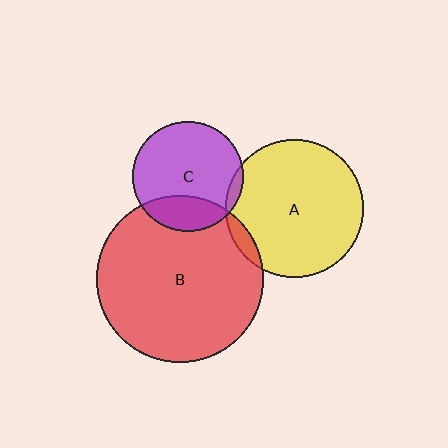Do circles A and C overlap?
Yes.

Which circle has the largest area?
Circle B (red).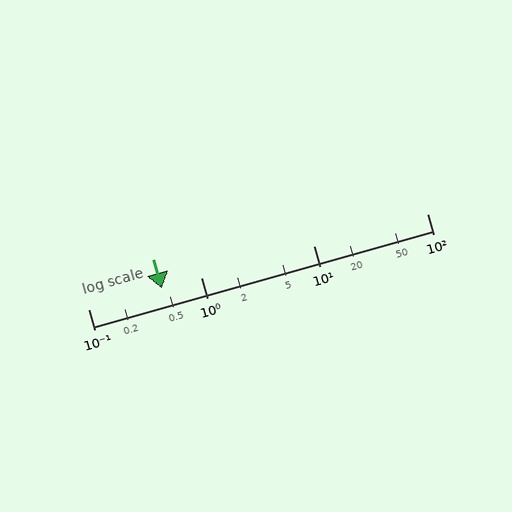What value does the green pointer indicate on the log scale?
The pointer indicates approximately 0.45.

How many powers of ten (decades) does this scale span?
The scale spans 3 decades, from 0.1 to 100.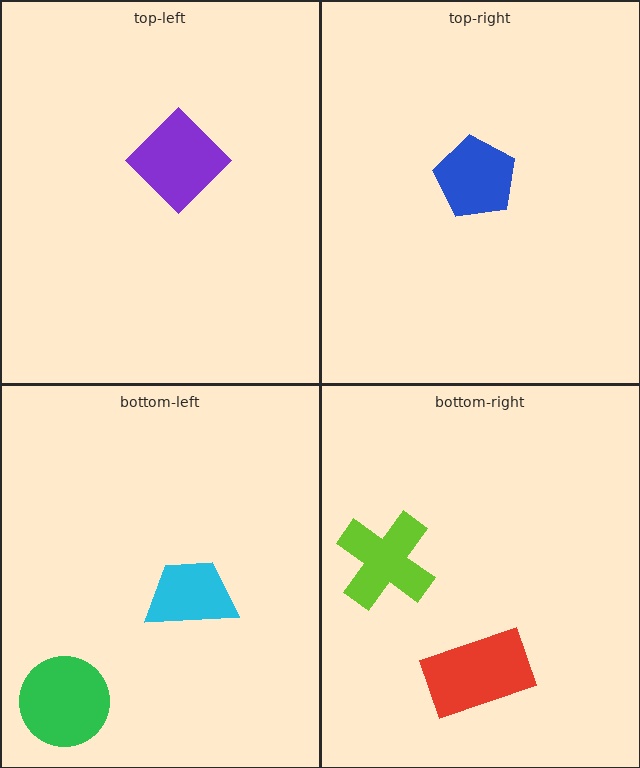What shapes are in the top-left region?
The purple diamond.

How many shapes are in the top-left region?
1.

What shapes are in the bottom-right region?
The lime cross, the red rectangle.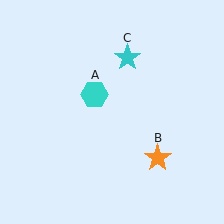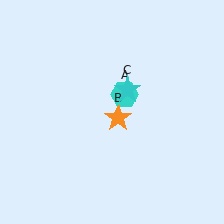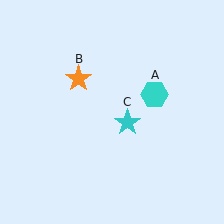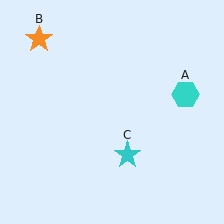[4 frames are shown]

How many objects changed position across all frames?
3 objects changed position: cyan hexagon (object A), orange star (object B), cyan star (object C).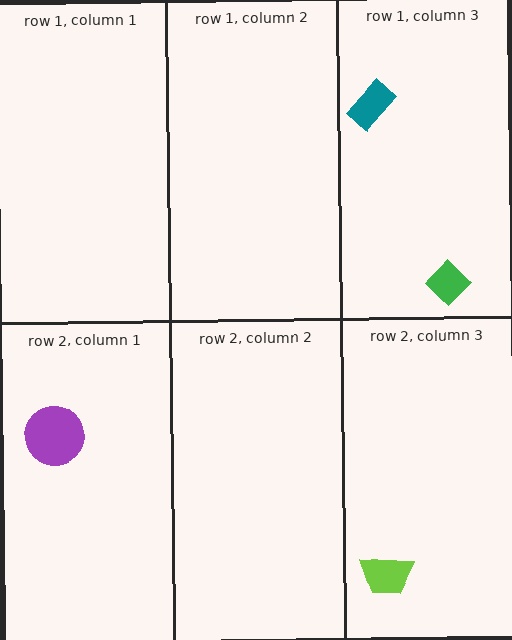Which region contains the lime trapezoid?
The row 2, column 3 region.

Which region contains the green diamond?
The row 1, column 3 region.